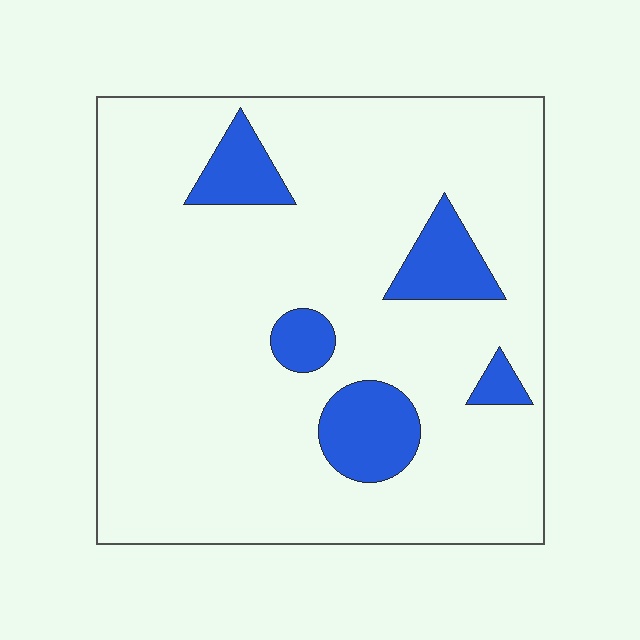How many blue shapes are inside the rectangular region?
5.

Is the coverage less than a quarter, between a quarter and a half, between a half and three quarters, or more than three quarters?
Less than a quarter.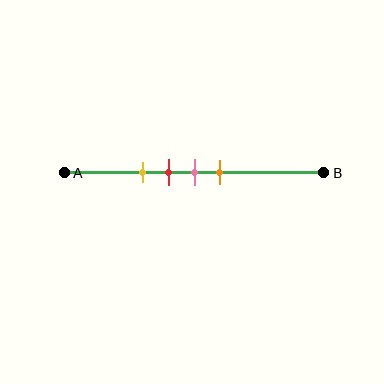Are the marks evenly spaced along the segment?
Yes, the marks are approximately evenly spaced.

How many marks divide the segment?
There are 4 marks dividing the segment.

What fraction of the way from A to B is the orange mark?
The orange mark is approximately 60% (0.6) of the way from A to B.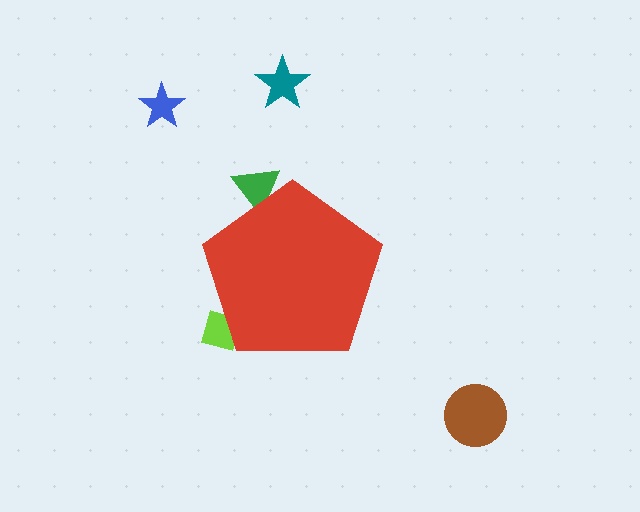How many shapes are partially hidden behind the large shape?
2 shapes are partially hidden.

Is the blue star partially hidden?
No, the blue star is fully visible.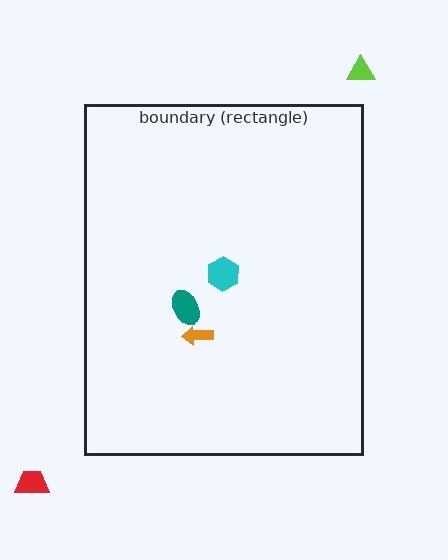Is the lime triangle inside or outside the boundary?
Outside.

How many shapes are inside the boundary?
3 inside, 2 outside.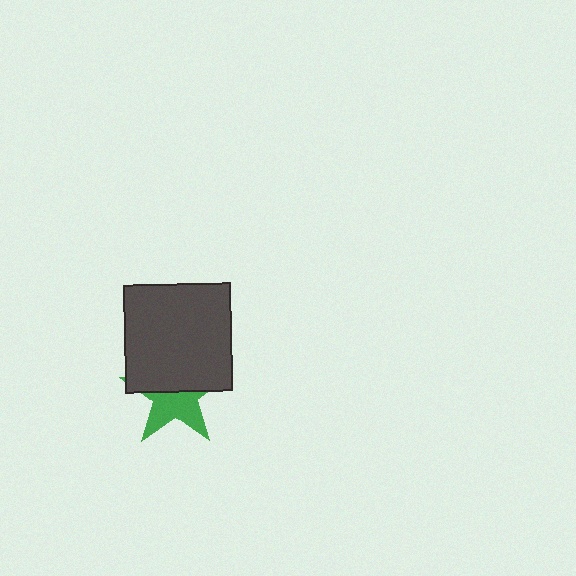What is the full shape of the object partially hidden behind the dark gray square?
The partially hidden object is a green star.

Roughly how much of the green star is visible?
About half of it is visible (roughly 50%).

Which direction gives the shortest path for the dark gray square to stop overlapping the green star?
Moving up gives the shortest separation.